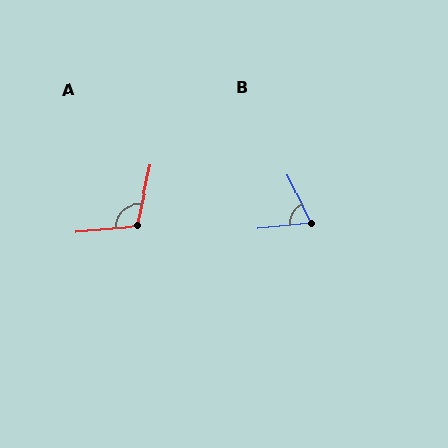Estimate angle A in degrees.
Approximately 107 degrees.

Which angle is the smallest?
B, at approximately 71 degrees.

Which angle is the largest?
A, at approximately 107 degrees.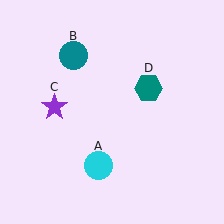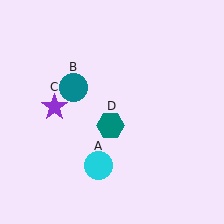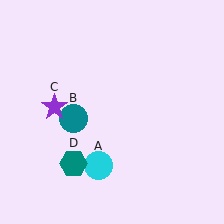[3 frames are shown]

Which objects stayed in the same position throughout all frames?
Cyan circle (object A) and purple star (object C) remained stationary.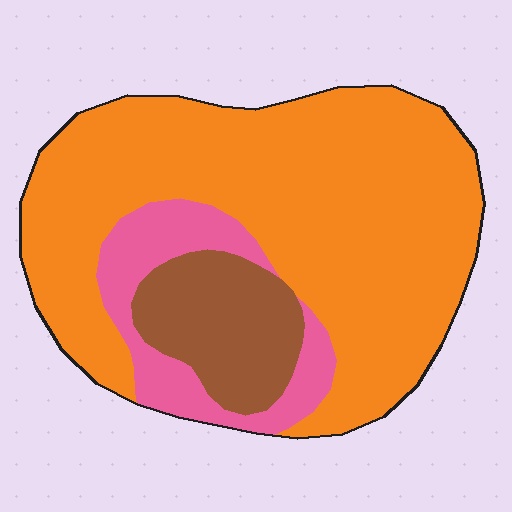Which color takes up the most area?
Orange, at roughly 70%.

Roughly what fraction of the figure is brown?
Brown takes up less than a quarter of the figure.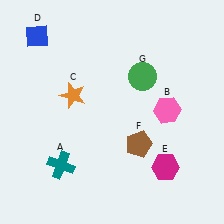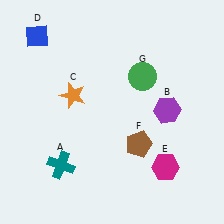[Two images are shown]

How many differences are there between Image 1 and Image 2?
There is 1 difference between the two images.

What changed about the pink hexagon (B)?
In Image 1, B is pink. In Image 2, it changed to purple.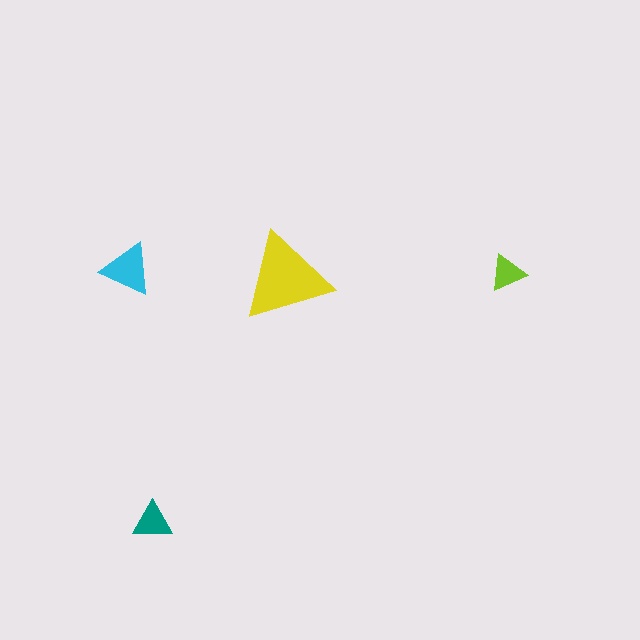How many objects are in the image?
There are 4 objects in the image.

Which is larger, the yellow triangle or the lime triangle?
The yellow one.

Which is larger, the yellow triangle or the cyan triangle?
The yellow one.